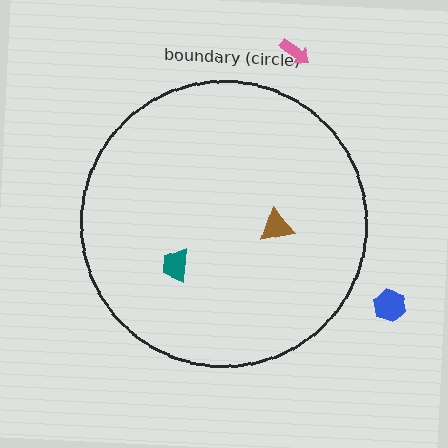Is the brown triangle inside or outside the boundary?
Inside.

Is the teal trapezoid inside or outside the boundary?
Inside.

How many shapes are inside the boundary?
2 inside, 2 outside.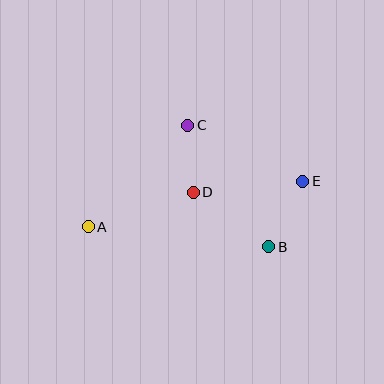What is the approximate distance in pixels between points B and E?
The distance between B and E is approximately 74 pixels.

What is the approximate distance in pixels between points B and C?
The distance between B and C is approximately 146 pixels.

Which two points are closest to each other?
Points C and D are closest to each other.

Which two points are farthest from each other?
Points A and E are farthest from each other.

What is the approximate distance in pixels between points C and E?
The distance between C and E is approximately 128 pixels.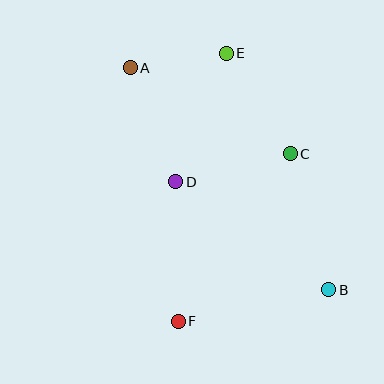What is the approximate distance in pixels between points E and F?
The distance between E and F is approximately 272 pixels.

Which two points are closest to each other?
Points A and E are closest to each other.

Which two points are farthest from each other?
Points A and B are farthest from each other.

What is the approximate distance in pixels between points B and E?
The distance between B and E is approximately 258 pixels.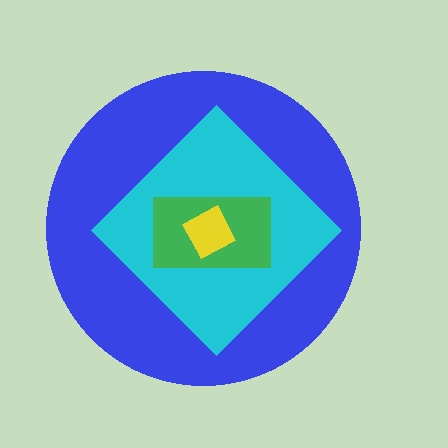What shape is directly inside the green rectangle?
The yellow square.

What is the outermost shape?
The blue circle.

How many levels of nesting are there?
4.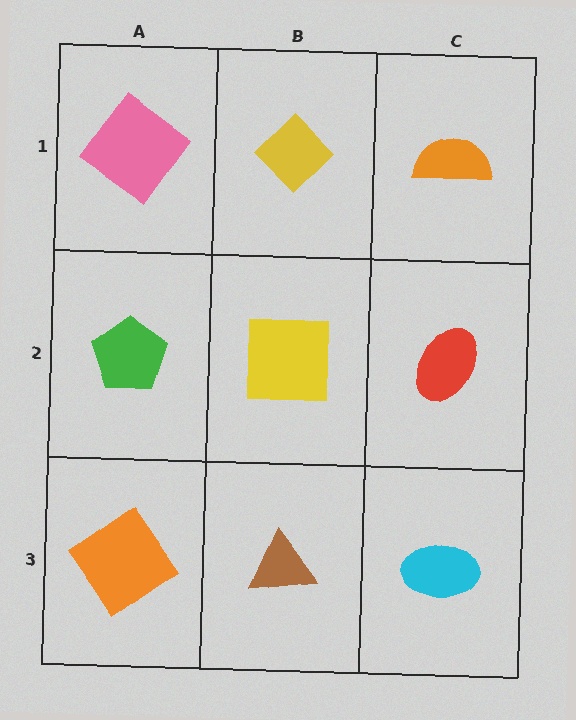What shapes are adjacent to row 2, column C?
An orange semicircle (row 1, column C), a cyan ellipse (row 3, column C), a yellow square (row 2, column B).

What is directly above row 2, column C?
An orange semicircle.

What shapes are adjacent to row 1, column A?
A green pentagon (row 2, column A), a yellow diamond (row 1, column B).